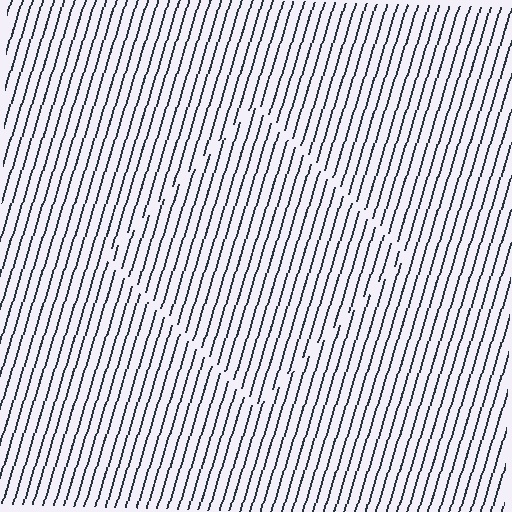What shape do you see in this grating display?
An illusory square. The interior of the shape contains the same grating, shifted by half a period — the contour is defined by the phase discontinuity where line-ends from the inner and outer gratings abut.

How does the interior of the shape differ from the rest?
The interior of the shape contains the same grating, shifted by half a period — the contour is defined by the phase discontinuity where line-ends from the inner and outer gratings abut.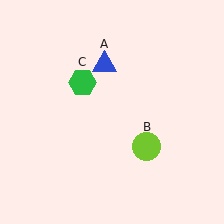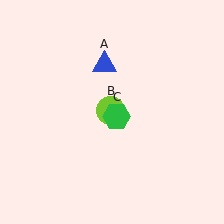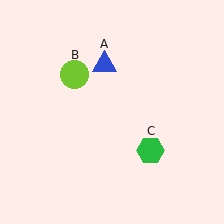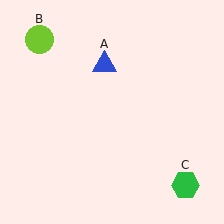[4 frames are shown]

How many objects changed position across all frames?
2 objects changed position: lime circle (object B), green hexagon (object C).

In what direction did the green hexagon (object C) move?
The green hexagon (object C) moved down and to the right.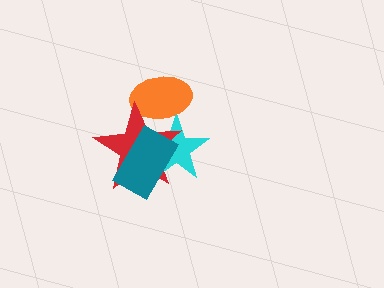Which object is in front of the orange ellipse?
The red star is in front of the orange ellipse.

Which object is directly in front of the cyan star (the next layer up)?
The orange ellipse is directly in front of the cyan star.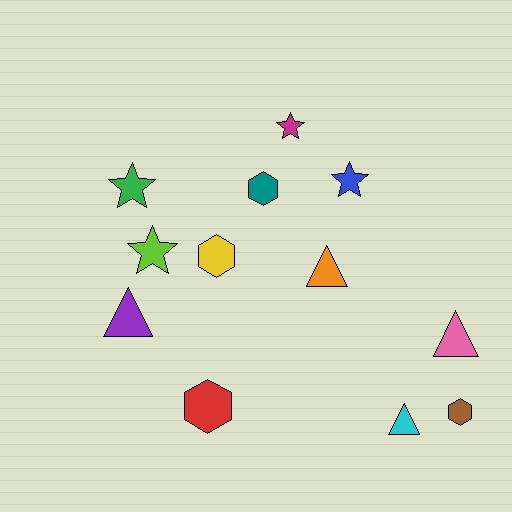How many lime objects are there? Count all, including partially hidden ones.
There is 1 lime object.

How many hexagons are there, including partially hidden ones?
There are 4 hexagons.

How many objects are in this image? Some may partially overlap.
There are 12 objects.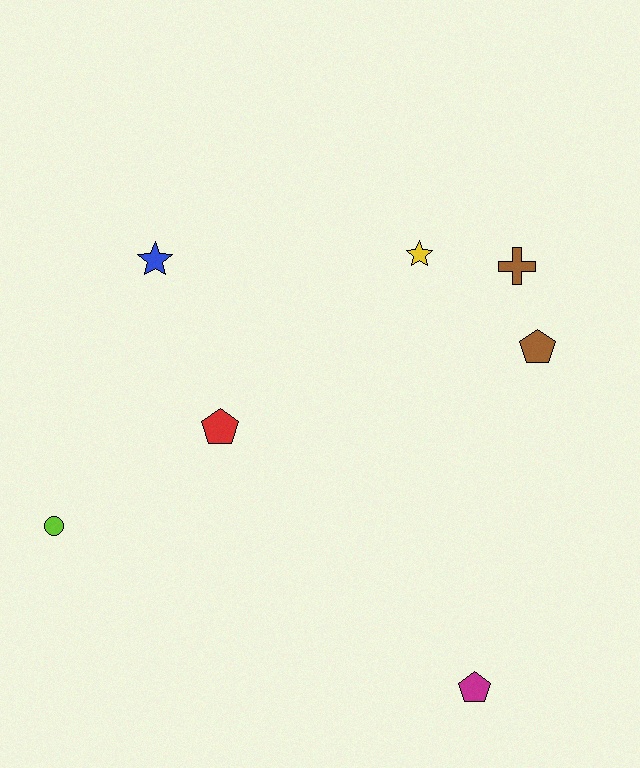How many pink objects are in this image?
There are no pink objects.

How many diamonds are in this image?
There are no diamonds.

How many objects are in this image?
There are 7 objects.